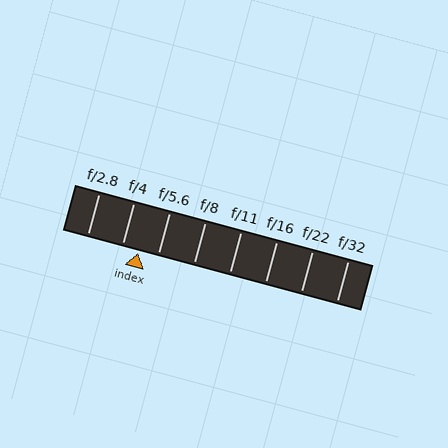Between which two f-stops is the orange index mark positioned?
The index mark is between f/4 and f/5.6.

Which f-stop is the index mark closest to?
The index mark is closest to f/4.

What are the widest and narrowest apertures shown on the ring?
The widest aperture shown is f/2.8 and the narrowest is f/32.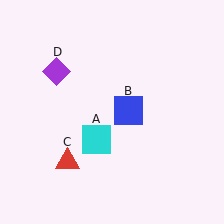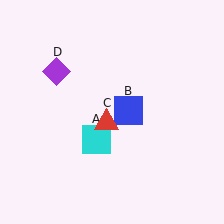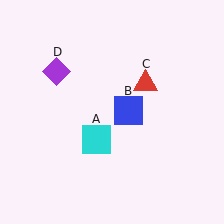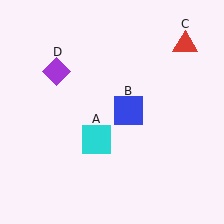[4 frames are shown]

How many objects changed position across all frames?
1 object changed position: red triangle (object C).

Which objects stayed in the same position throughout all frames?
Cyan square (object A) and blue square (object B) and purple diamond (object D) remained stationary.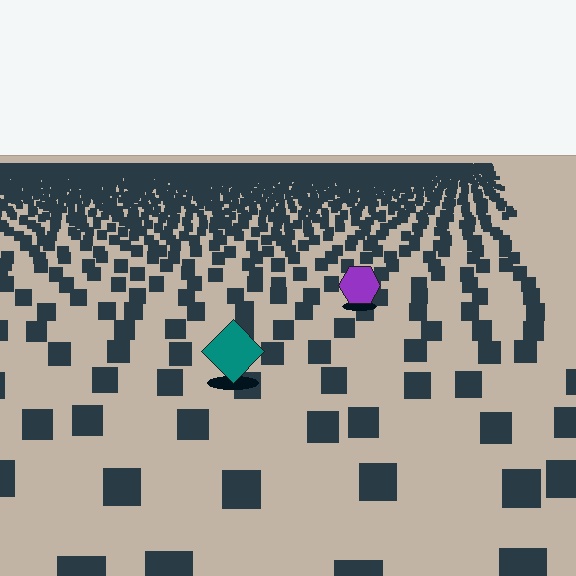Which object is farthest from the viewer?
The purple hexagon is farthest from the viewer. It appears smaller and the ground texture around it is denser.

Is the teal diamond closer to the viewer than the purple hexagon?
Yes. The teal diamond is closer — you can tell from the texture gradient: the ground texture is coarser near it.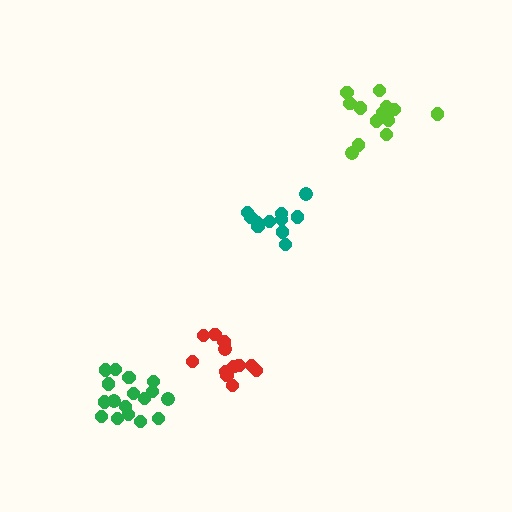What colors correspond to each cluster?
The clusters are colored: teal, lime, green, red.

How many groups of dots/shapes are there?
There are 4 groups.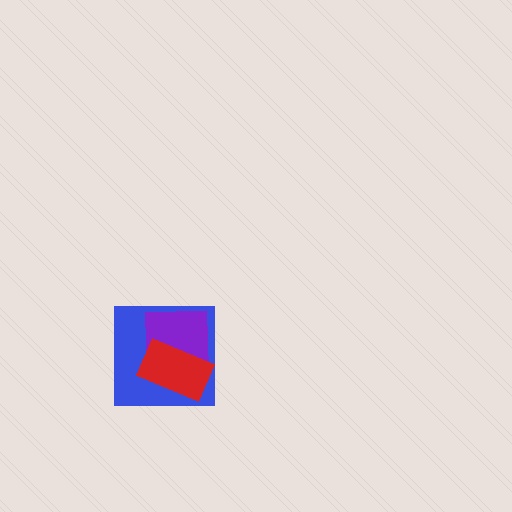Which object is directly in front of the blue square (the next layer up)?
The purple square is directly in front of the blue square.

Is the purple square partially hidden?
Yes, it is partially covered by another shape.